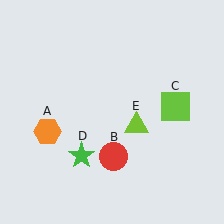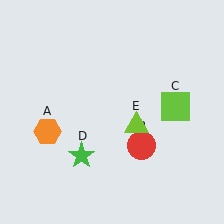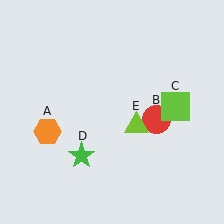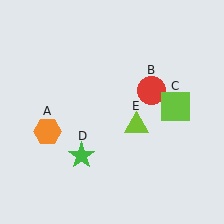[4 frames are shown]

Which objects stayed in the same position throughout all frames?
Orange hexagon (object A) and lime square (object C) and green star (object D) and lime triangle (object E) remained stationary.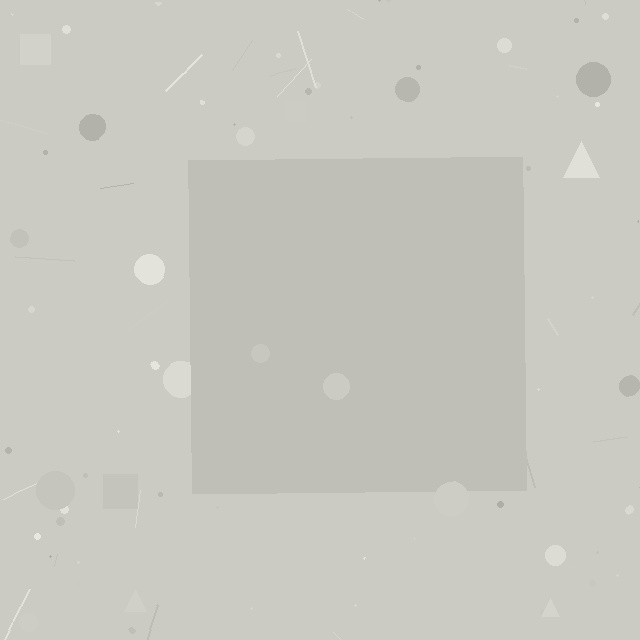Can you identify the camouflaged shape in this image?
The camouflaged shape is a square.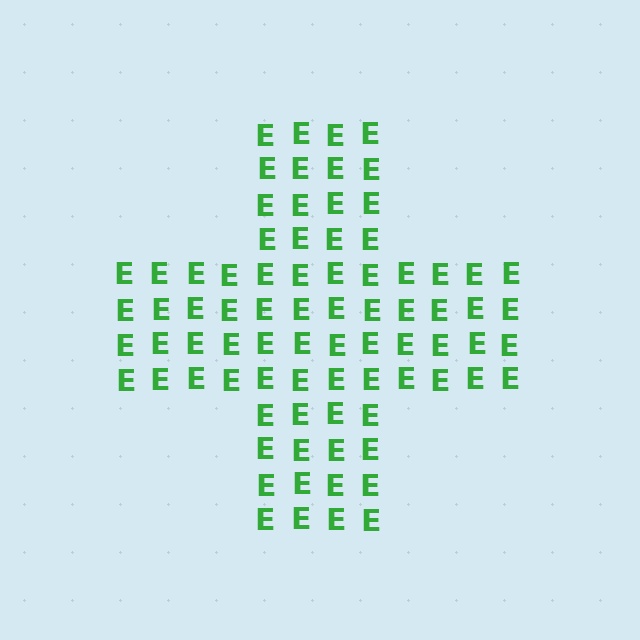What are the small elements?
The small elements are letter E's.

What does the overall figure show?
The overall figure shows a cross.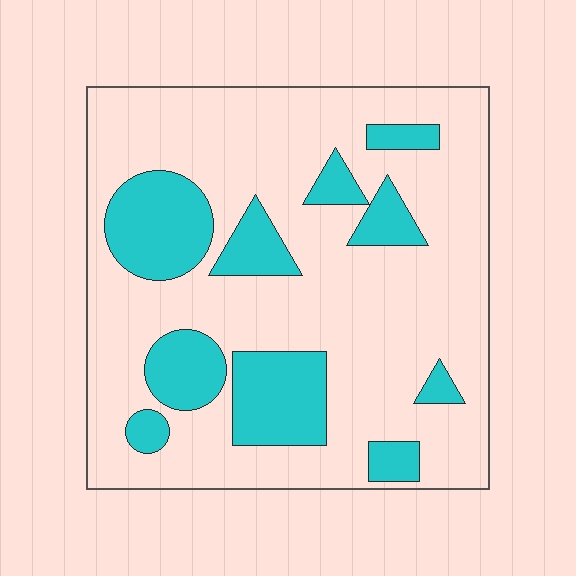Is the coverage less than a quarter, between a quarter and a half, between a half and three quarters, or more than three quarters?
Less than a quarter.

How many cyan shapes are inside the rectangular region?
10.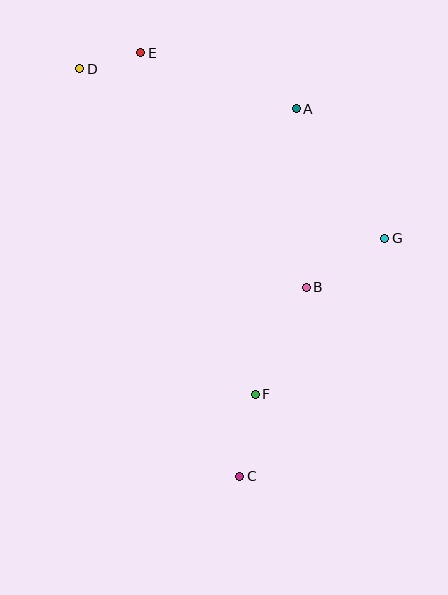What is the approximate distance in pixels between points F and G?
The distance between F and G is approximately 203 pixels.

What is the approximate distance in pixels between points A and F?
The distance between A and F is approximately 289 pixels.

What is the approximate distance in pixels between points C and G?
The distance between C and G is approximately 279 pixels.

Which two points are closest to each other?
Points D and E are closest to each other.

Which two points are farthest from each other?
Points C and D are farthest from each other.